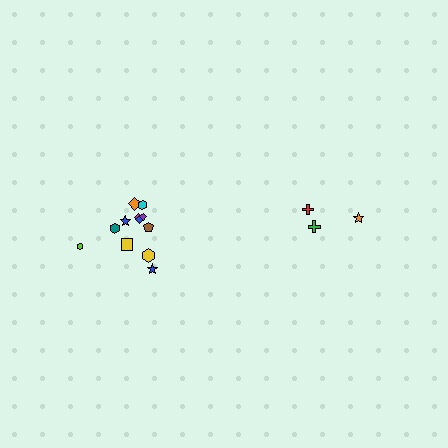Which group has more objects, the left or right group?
The left group.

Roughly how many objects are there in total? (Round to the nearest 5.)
Roughly 15 objects in total.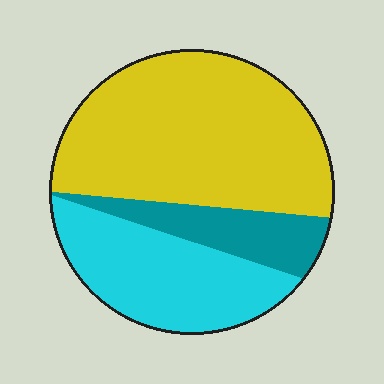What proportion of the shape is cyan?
Cyan covers roughly 30% of the shape.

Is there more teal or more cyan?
Cyan.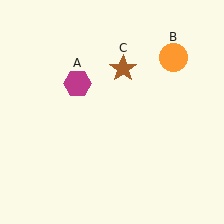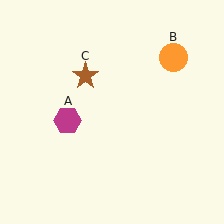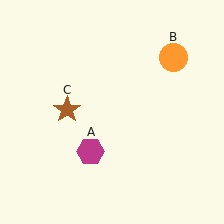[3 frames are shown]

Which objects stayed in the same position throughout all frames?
Orange circle (object B) remained stationary.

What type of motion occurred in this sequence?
The magenta hexagon (object A), brown star (object C) rotated counterclockwise around the center of the scene.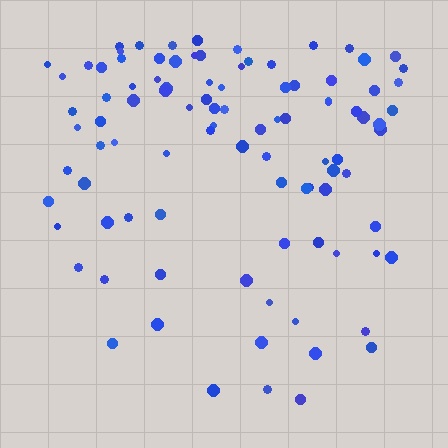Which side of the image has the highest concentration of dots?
The top.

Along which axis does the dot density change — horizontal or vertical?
Vertical.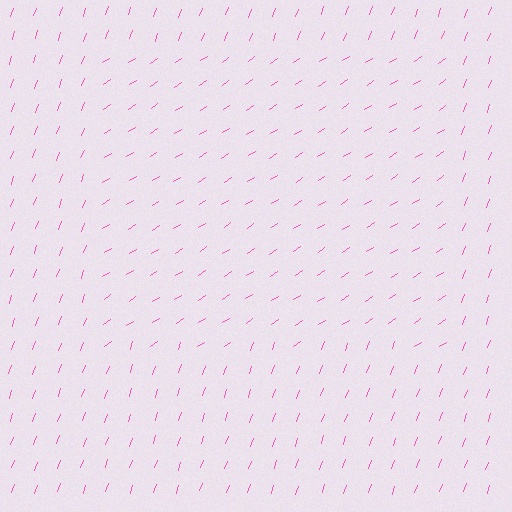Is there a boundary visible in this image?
Yes, there is a texture boundary formed by a change in line orientation.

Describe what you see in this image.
The image is filled with small pink line segments. A rectangle region in the image has lines oriented differently from the surrounding lines, creating a visible texture boundary.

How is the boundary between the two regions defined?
The boundary is defined purely by a change in line orientation (approximately 37 degrees difference). All lines are the same color and thickness.